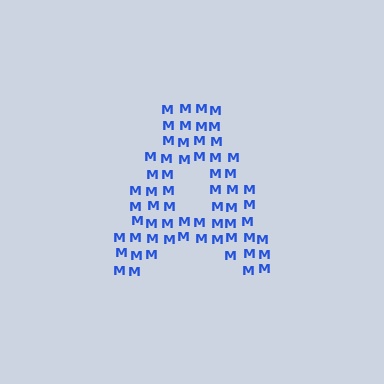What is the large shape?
The large shape is the letter A.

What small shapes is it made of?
It is made of small letter M's.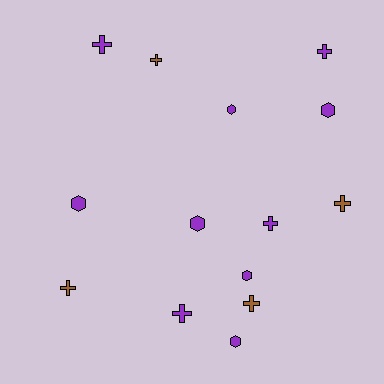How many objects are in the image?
There are 14 objects.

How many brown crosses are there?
There are 4 brown crosses.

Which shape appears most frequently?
Cross, with 8 objects.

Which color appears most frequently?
Purple, with 10 objects.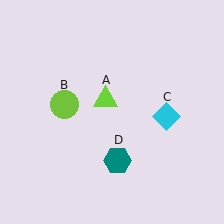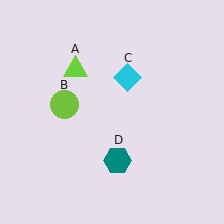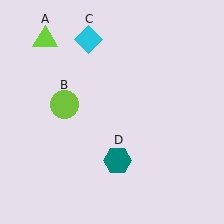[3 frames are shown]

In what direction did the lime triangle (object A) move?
The lime triangle (object A) moved up and to the left.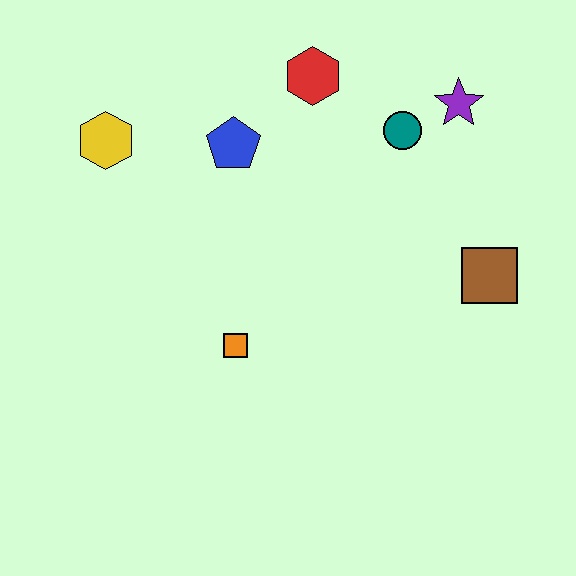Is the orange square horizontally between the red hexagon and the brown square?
No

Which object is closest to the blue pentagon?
The red hexagon is closest to the blue pentagon.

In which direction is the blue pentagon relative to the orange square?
The blue pentagon is above the orange square.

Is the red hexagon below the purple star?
No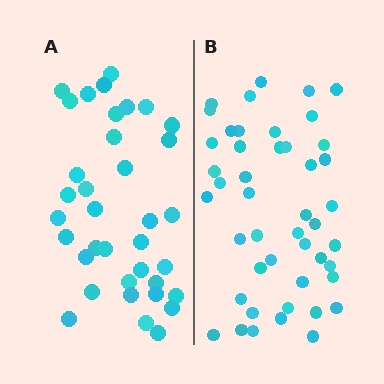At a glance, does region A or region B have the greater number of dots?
Region B (the right region) has more dots.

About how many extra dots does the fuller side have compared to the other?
Region B has roughly 10 or so more dots than region A.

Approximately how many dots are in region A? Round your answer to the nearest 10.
About 40 dots. (The exact count is 36, which rounds to 40.)